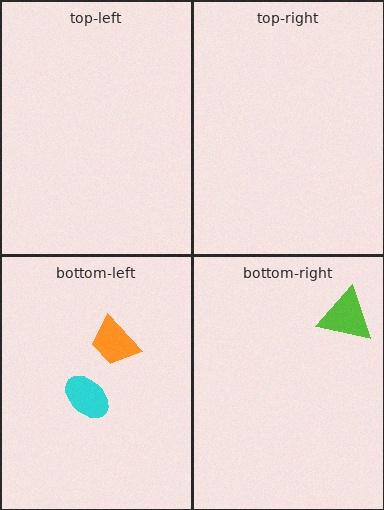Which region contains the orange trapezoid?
The bottom-left region.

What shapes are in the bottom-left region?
The orange trapezoid, the cyan ellipse.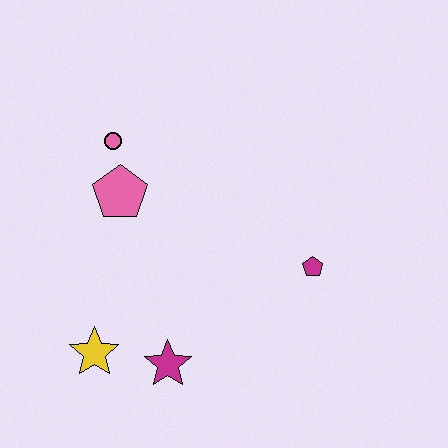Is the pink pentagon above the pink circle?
No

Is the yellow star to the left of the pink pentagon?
Yes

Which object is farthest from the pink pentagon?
The magenta pentagon is farthest from the pink pentagon.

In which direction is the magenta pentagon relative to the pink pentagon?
The magenta pentagon is to the right of the pink pentagon.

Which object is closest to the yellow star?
The magenta star is closest to the yellow star.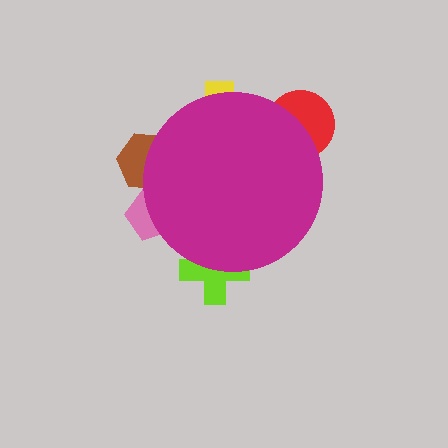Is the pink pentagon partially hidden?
Yes, the pink pentagon is partially hidden behind the magenta circle.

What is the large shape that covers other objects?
A magenta circle.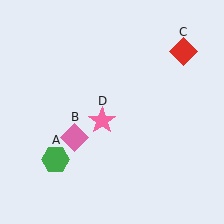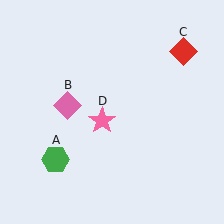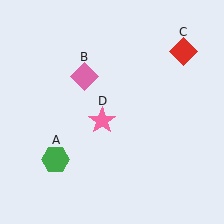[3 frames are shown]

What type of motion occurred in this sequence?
The pink diamond (object B) rotated clockwise around the center of the scene.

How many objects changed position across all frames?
1 object changed position: pink diamond (object B).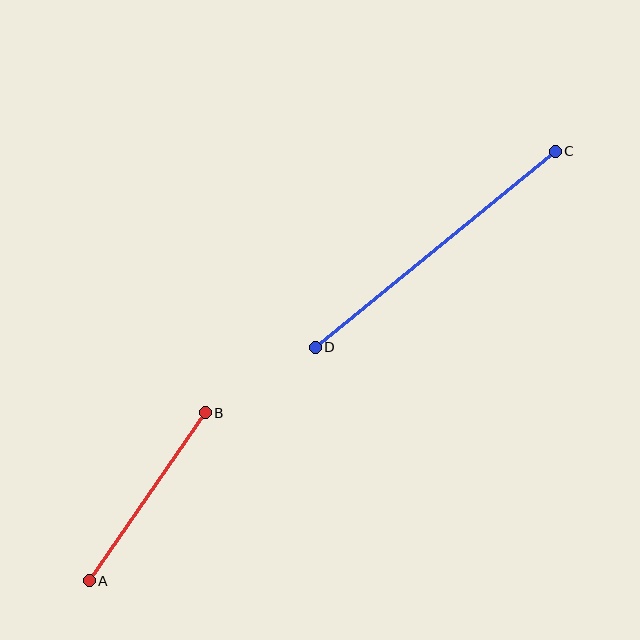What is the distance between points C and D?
The distance is approximately 310 pixels.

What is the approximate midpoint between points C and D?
The midpoint is at approximately (435, 249) pixels.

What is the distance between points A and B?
The distance is approximately 204 pixels.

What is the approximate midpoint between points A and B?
The midpoint is at approximately (147, 497) pixels.